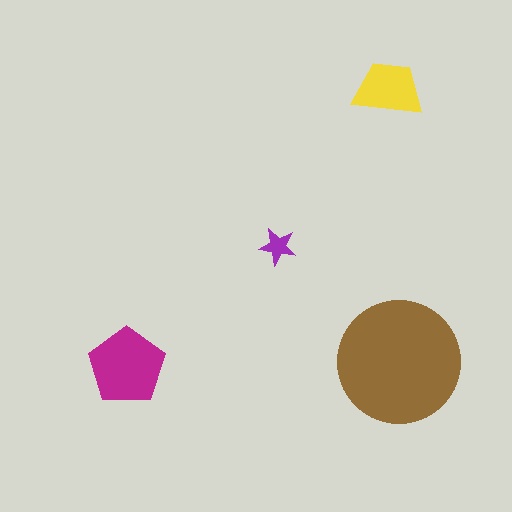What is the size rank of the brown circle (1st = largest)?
1st.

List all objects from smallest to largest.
The purple star, the yellow trapezoid, the magenta pentagon, the brown circle.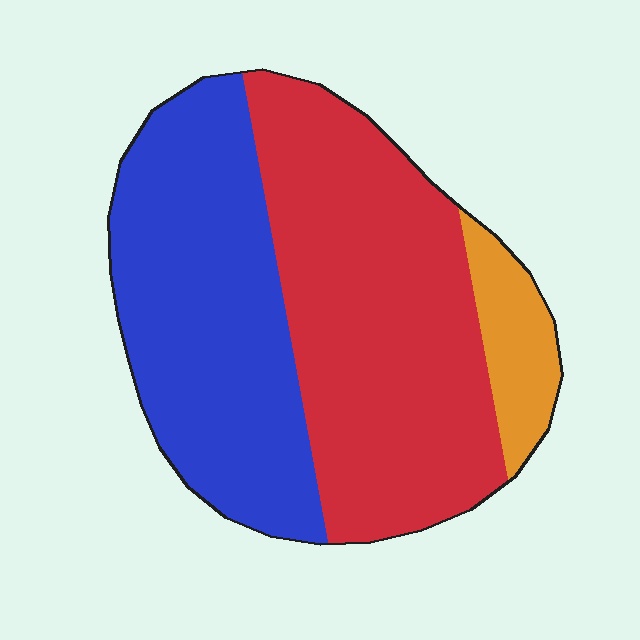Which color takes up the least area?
Orange, at roughly 10%.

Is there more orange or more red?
Red.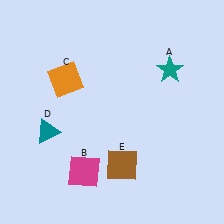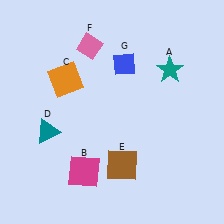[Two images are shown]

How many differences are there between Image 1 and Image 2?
There are 2 differences between the two images.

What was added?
A pink diamond (F), a blue diamond (G) were added in Image 2.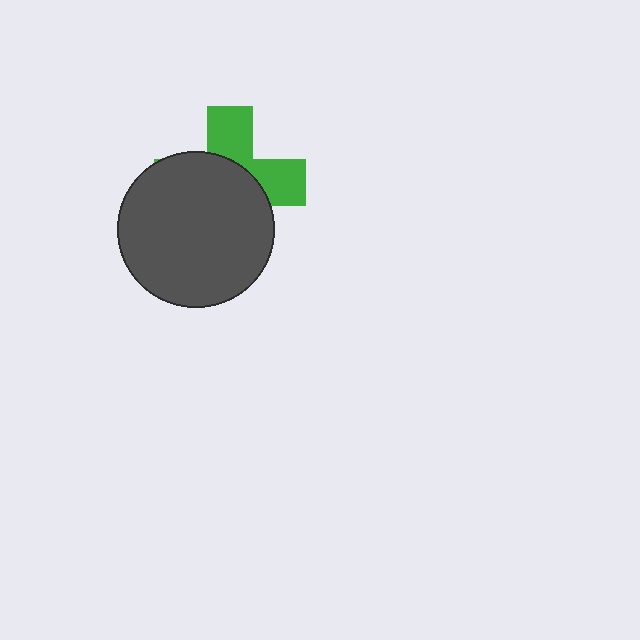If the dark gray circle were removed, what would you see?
You would see the complete green cross.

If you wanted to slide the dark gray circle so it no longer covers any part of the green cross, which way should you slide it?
Slide it toward the lower-left — that is the most direct way to separate the two shapes.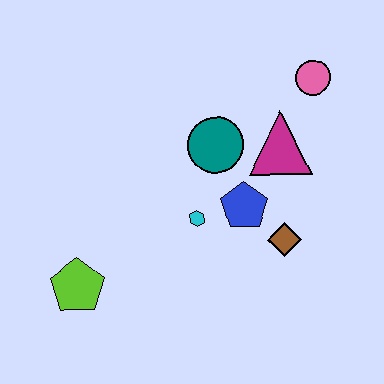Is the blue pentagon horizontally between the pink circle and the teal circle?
Yes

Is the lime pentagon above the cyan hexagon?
No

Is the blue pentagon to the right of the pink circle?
No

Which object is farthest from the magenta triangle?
The lime pentagon is farthest from the magenta triangle.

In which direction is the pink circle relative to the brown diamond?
The pink circle is above the brown diamond.